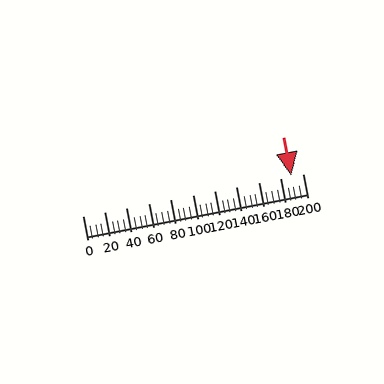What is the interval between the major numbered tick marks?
The major tick marks are spaced 20 units apart.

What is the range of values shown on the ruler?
The ruler shows values from 0 to 200.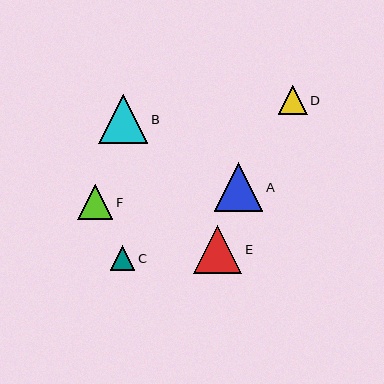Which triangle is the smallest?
Triangle C is the smallest with a size of approximately 24 pixels.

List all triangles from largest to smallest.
From largest to smallest: B, A, E, F, D, C.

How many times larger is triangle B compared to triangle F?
Triangle B is approximately 1.4 times the size of triangle F.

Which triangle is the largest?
Triangle B is the largest with a size of approximately 49 pixels.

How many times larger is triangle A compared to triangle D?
Triangle A is approximately 1.7 times the size of triangle D.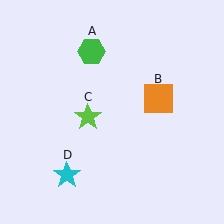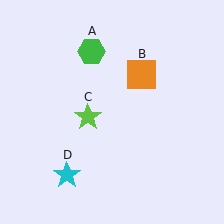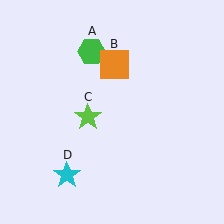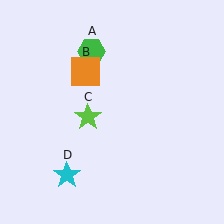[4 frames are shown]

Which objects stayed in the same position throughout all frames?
Green hexagon (object A) and lime star (object C) and cyan star (object D) remained stationary.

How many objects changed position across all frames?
1 object changed position: orange square (object B).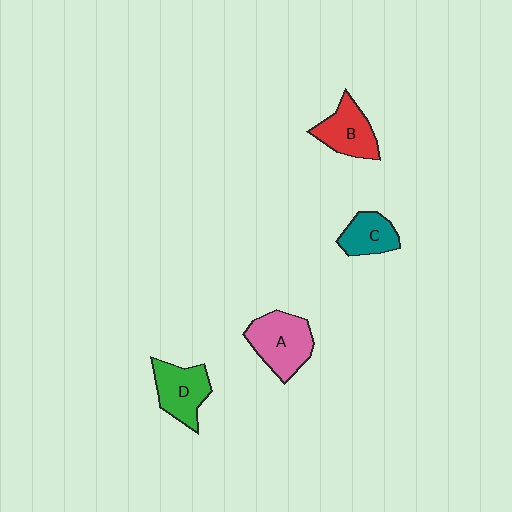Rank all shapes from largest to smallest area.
From largest to smallest: A (pink), D (green), B (red), C (teal).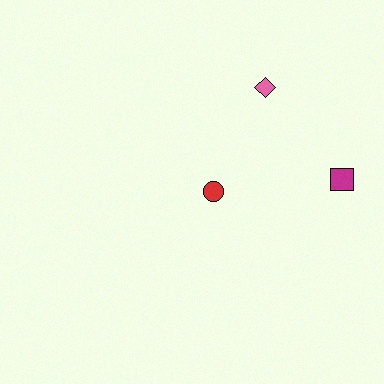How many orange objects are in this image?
There are no orange objects.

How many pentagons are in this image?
There are no pentagons.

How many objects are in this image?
There are 3 objects.